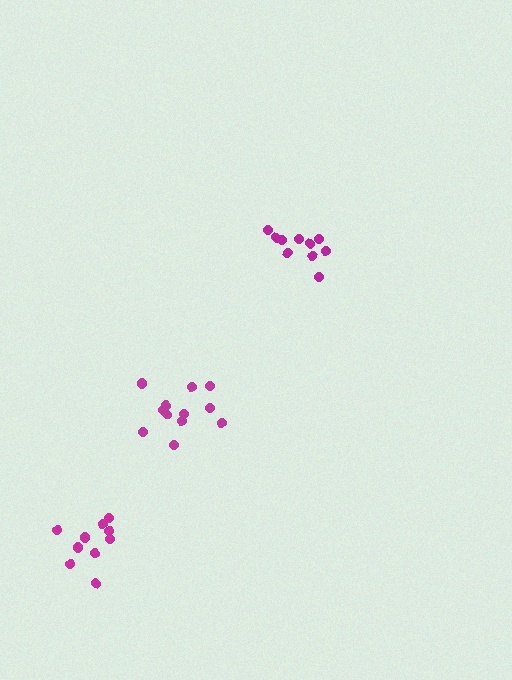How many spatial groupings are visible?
There are 3 spatial groupings.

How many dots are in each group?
Group 1: 10 dots, Group 2: 12 dots, Group 3: 10 dots (32 total).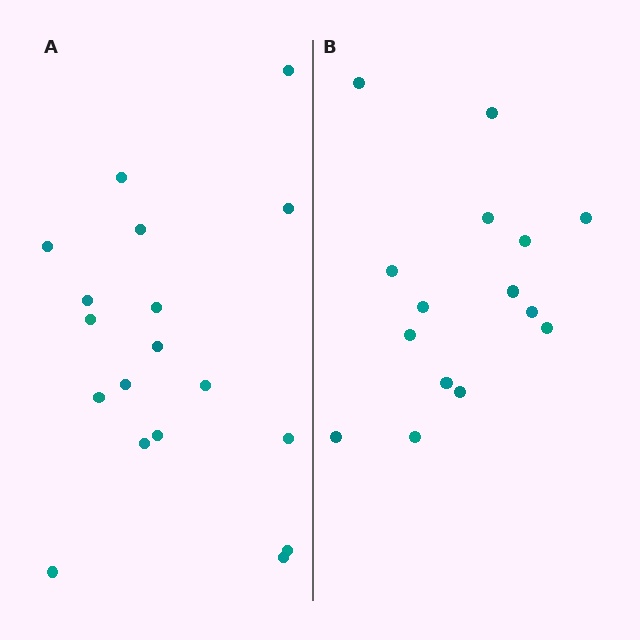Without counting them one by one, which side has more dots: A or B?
Region A (the left region) has more dots.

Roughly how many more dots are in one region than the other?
Region A has just a few more — roughly 2 or 3 more dots than region B.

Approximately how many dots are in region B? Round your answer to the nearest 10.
About 20 dots. (The exact count is 15, which rounds to 20.)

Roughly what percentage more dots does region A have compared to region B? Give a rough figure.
About 20% more.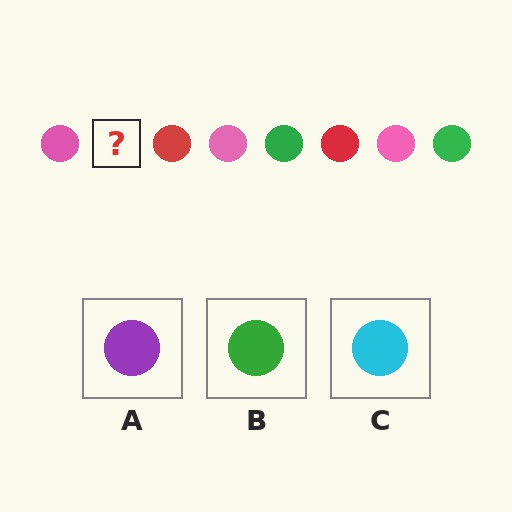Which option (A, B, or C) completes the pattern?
B.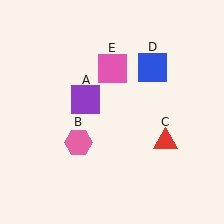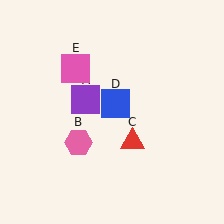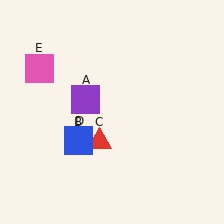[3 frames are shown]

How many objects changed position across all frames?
3 objects changed position: red triangle (object C), blue square (object D), pink square (object E).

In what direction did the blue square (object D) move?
The blue square (object D) moved down and to the left.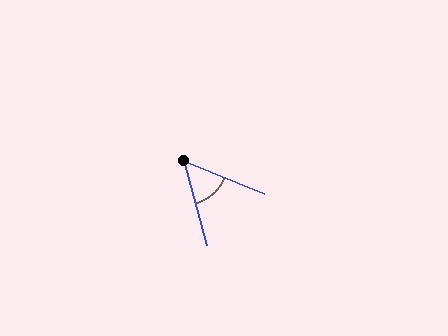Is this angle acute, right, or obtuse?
It is acute.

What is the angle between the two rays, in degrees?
Approximately 53 degrees.